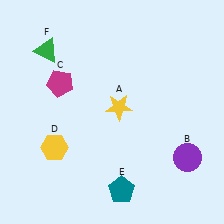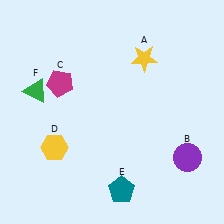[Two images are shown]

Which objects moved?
The objects that moved are: the yellow star (A), the green triangle (F).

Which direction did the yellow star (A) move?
The yellow star (A) moved up.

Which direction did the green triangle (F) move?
The green triangle (F) moved down.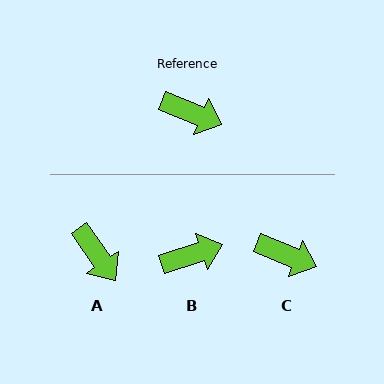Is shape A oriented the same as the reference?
No, it is off by about 33 degrees.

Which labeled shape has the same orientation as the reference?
C.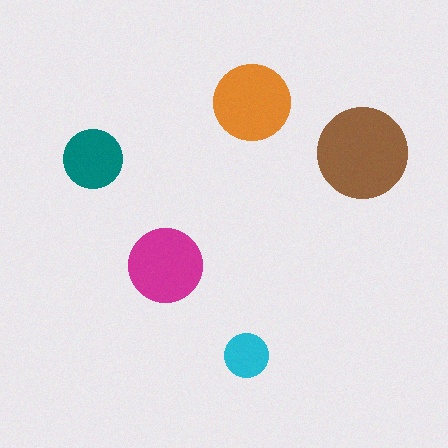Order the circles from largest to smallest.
the brown one, the orange one, the magenta one, the teal one, the cyan one.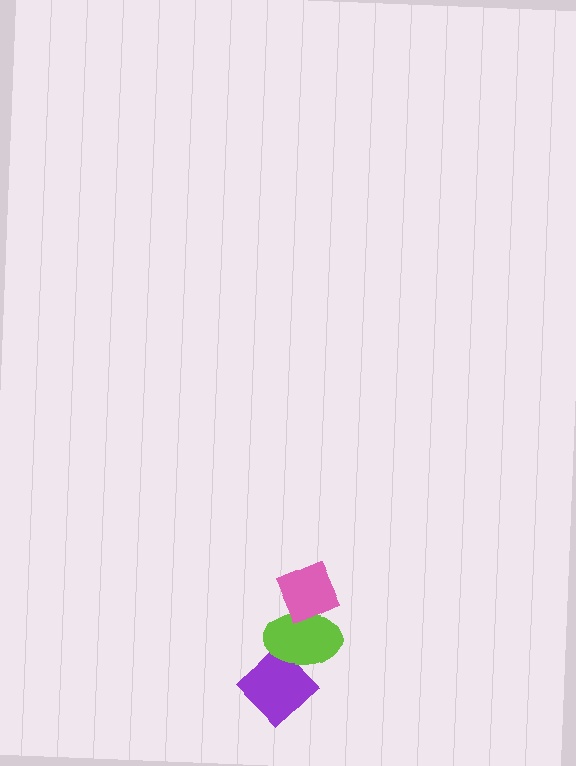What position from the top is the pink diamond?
The pink diamond is 1st from the top.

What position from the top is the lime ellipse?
The lime ellipse is 2nd from the top.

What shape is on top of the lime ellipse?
The pink diamond is on top of the lime ellipse.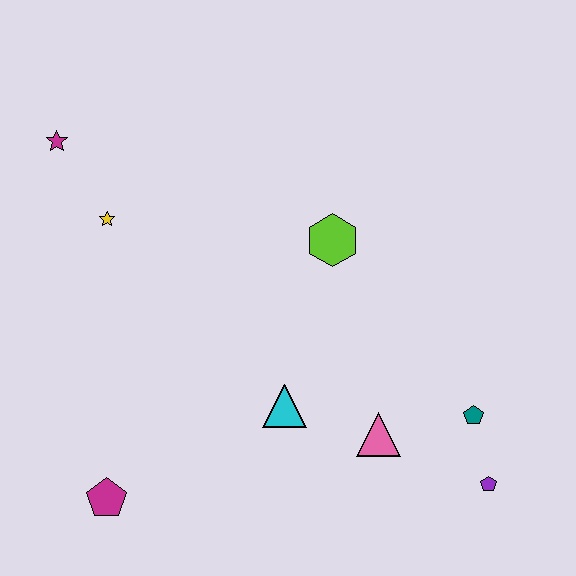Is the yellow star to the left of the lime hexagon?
Yes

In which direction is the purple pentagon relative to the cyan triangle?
The purple pentagon is to the right of the cyan triangle.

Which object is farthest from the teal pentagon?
The magenta star is farthest from the teal pentagon.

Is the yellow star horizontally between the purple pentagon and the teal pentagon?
No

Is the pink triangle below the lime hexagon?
Yes